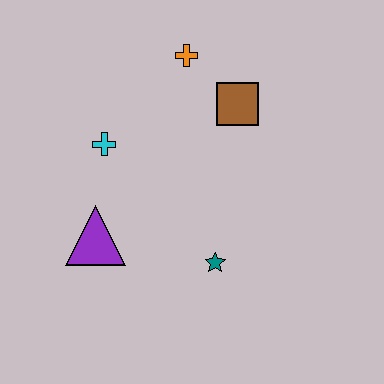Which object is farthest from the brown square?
The purple triangle is farthest from the brown square.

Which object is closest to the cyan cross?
The purple triangle is closest to the cyan cross.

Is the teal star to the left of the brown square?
Yes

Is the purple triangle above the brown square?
No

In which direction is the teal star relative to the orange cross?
The teal star is below the orange cross.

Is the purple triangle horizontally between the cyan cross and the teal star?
No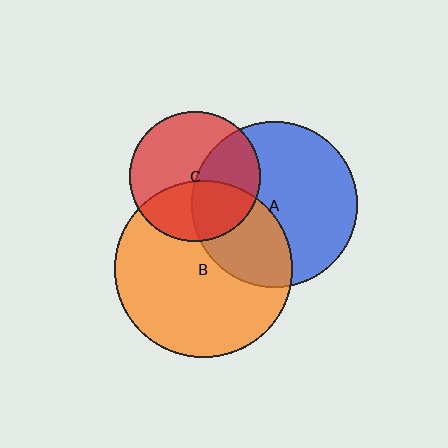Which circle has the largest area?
Circle B (orange).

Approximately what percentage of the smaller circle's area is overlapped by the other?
Approximately 35%.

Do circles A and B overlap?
Yes.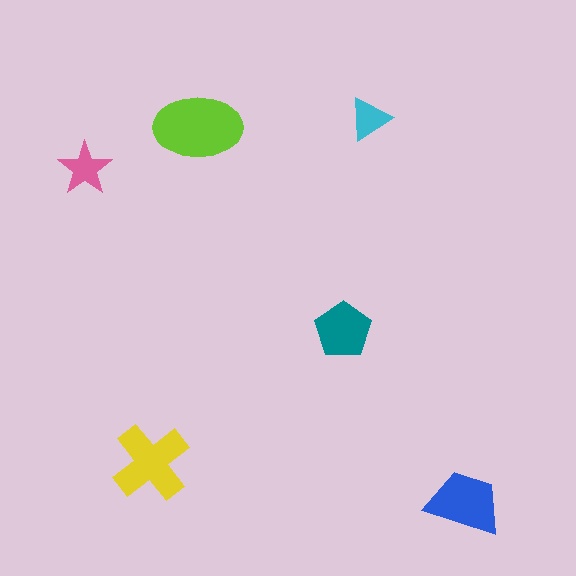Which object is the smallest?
The cyan triangle.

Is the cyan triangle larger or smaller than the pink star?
Smaller.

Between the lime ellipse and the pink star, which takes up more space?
The lime ellipse.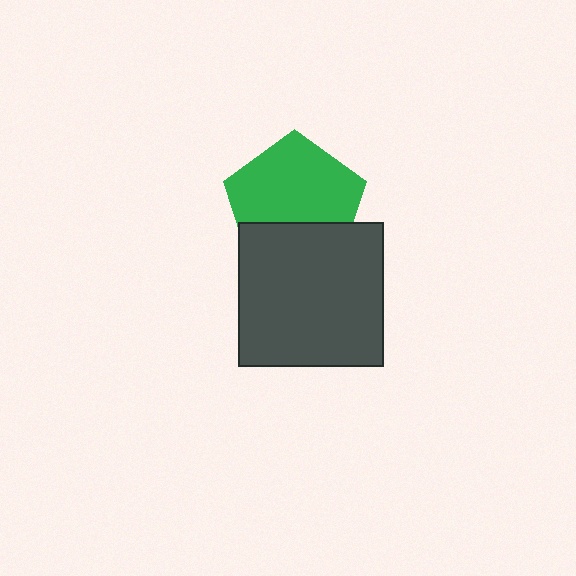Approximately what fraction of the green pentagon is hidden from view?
Roughly 34% of the green pentagon is hidden behind the dark gray square.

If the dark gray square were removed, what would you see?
You would see the complete green pentagon.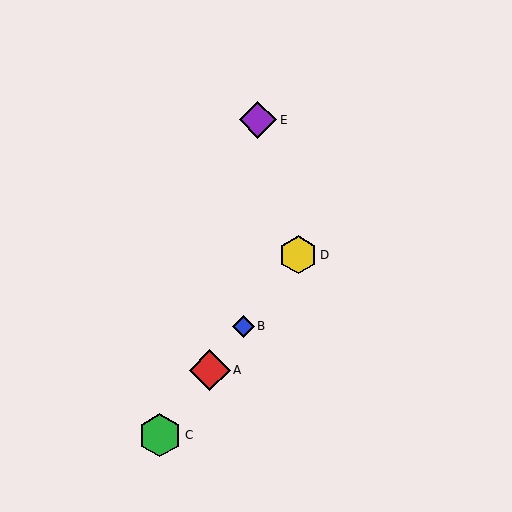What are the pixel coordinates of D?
Object D is at (298, 255).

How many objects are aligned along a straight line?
4 objects (A, B, C, D) are aligned along a straight line.